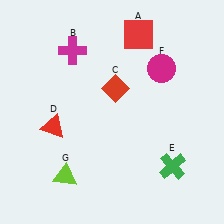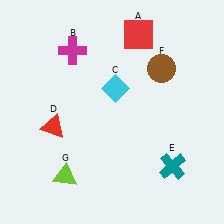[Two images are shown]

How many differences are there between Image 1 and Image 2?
There are 3 differences between the two images.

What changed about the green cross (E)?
In Image 1, E is green. In Image 2, it changed to teal.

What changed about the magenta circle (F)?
In Image 1, F is magenta. In Image 2, it changed to brown.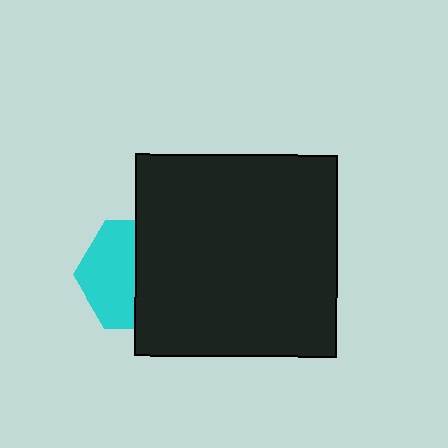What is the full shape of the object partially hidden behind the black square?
The partially hidden object is a cyan hexagon.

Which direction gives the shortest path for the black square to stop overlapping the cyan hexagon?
Moving right gives the shortest separation.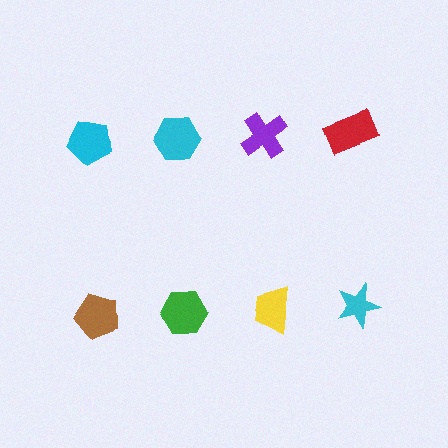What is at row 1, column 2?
A cyan hexagon.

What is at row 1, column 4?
A red rectangle.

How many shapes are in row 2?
4 shapes.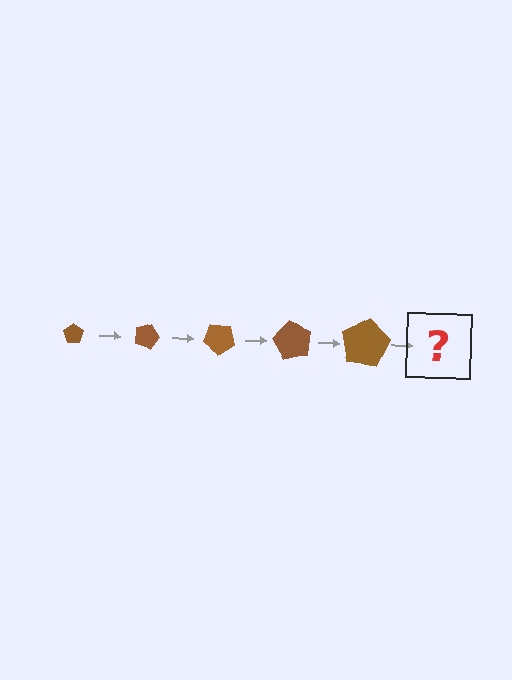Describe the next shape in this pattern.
It should be a pentagon, larger than the previous one and rotated 100 degrees from the start.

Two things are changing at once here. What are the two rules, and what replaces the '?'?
The two rules are that the pentagon grows larger each step and it rotates 20 degrees each step. The '?' should be a pentagon, larger than the previous one and rotated 100 degrees from the start.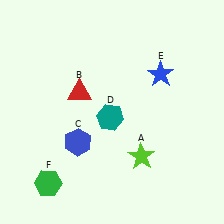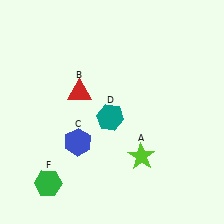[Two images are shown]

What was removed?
The blue star (E) was removed in Image 2.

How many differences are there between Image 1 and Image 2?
There is 1 difference between the two images.